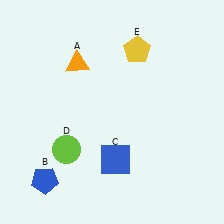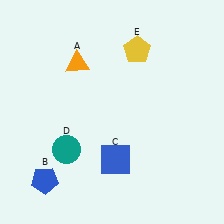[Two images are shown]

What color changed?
The circle (D) changed from lime in Image 1 to teal in Image 2.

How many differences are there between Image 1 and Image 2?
There is 1 difference between the two images.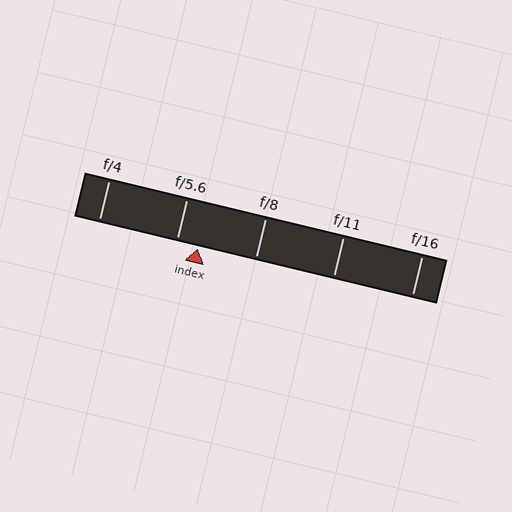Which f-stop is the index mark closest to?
The index mark is closest to f/5.6.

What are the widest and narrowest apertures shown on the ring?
The widest aperture shown is f/4 and the narrowest is f/16.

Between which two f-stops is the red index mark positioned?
The index mark is between f/5.6 and f/8.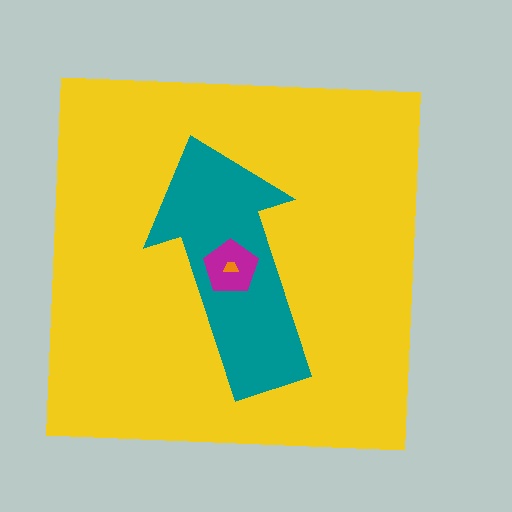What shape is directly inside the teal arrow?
The magenta pentagon.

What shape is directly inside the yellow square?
The teal arrow.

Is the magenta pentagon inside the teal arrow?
Yes.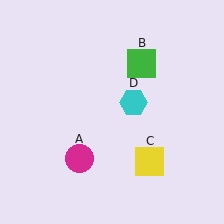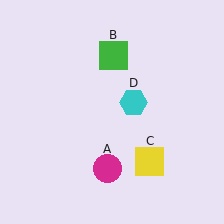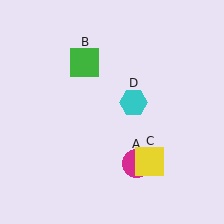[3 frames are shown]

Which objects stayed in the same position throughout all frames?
Yellow square (object C) and cyan hexagon (object D) remained stationary.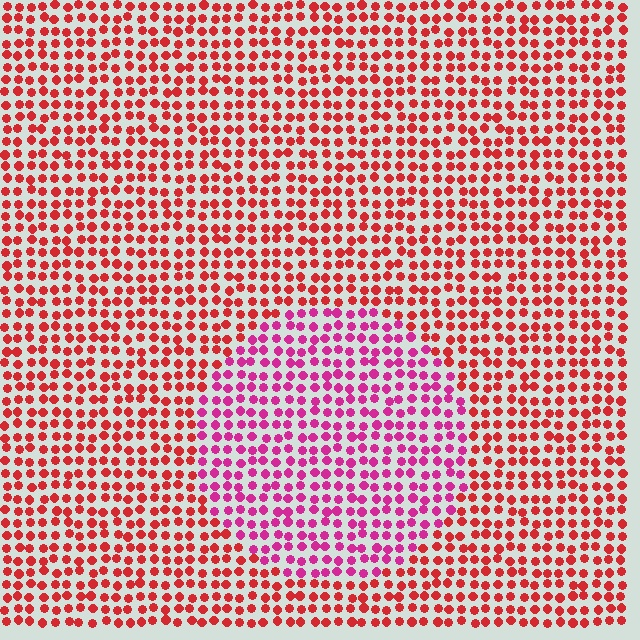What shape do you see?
I see a circle.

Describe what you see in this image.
The image is filled with small red elements in a uniform arrangement. A circle-shaped region is visible where the elements are tinted to a slightly different hue, forming a subtle color boundary.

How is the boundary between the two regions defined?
The boundary is defined purely by a slight shift in hue (about 37 degrees). Spacing, size, and orientation are identical on both sides.